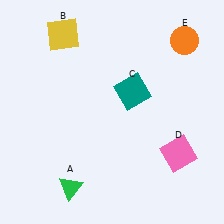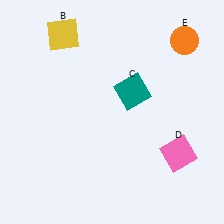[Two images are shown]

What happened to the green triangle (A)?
The green triangle (A) was removed in Image 2. It was in the bottom-left area of Image 1.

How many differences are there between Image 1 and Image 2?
There is 1 difference between the two images.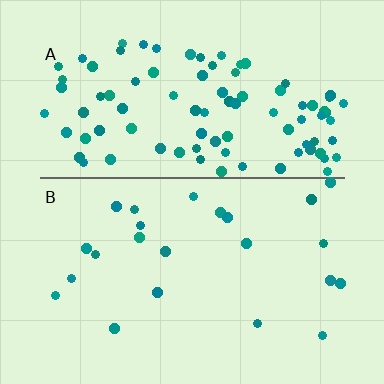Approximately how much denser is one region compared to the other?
Approximately 4.0× — region A over region B.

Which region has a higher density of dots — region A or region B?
A (the top).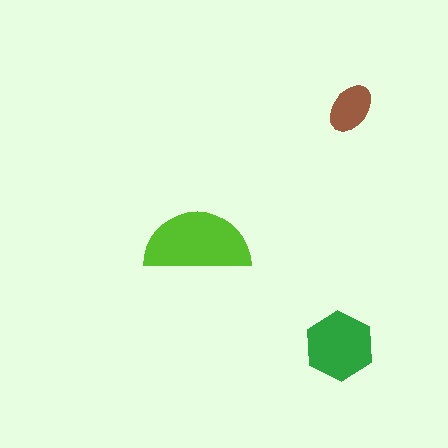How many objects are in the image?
There are 3 objects in the image.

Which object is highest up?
The brown ellipse is topmost.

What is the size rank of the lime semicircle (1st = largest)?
1st.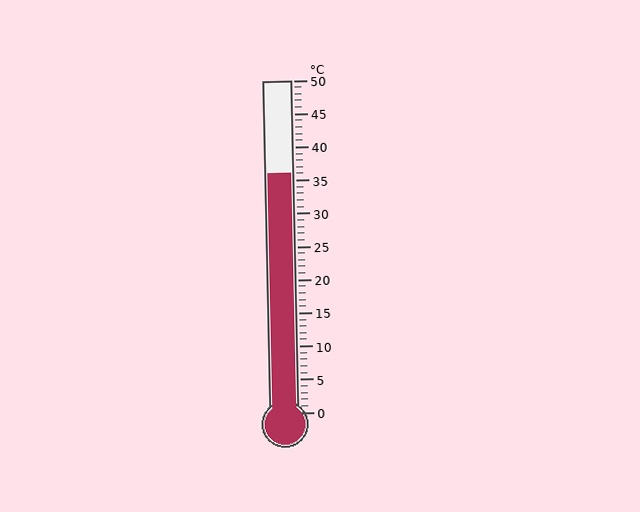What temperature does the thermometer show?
The thermometer shows approximately 36°C.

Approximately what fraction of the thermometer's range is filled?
The thermometer is filled to approximately 70% of its range.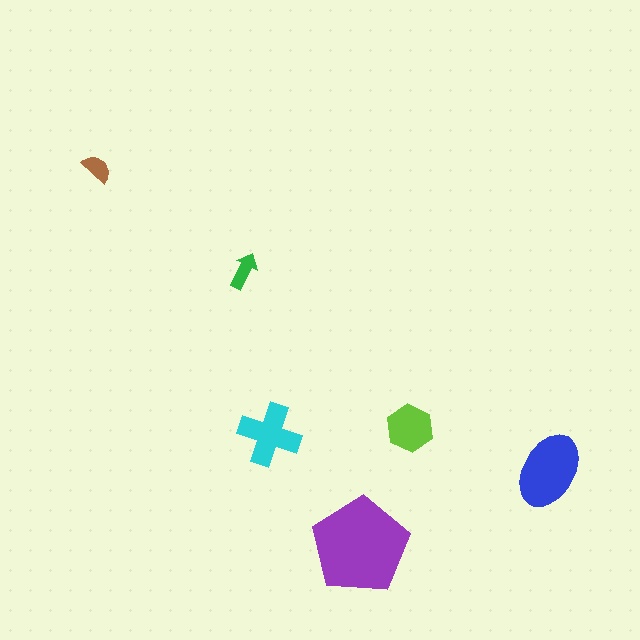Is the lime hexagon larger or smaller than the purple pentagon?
Smaller.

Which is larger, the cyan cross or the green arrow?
The cyan cross.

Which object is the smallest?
The brown semicircle.